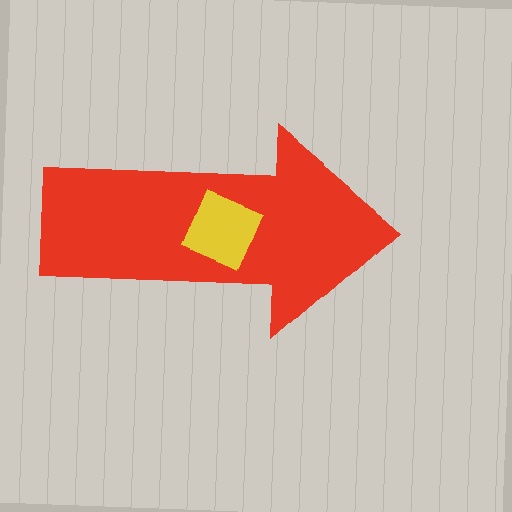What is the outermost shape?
The red arrow.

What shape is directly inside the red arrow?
The yellow diamond.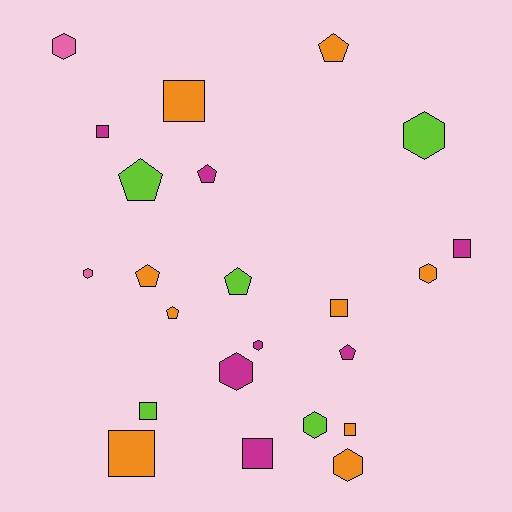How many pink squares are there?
There are no pink squares.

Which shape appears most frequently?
Square, with 8 objects.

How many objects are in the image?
There are 23 objects.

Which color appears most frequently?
Orange, with 9 objects.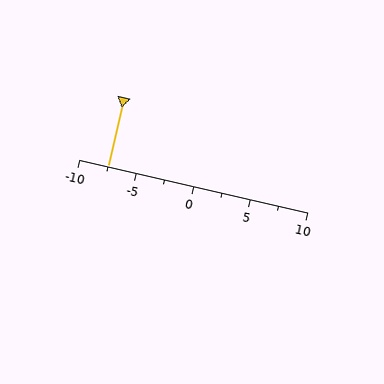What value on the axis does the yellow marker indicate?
The marker indicates approximately -7.5.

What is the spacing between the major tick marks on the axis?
The major ticks are spaced 5 apart.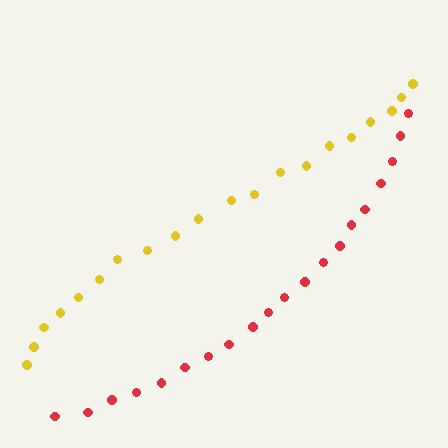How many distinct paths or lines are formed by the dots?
There are 2 distinct paths.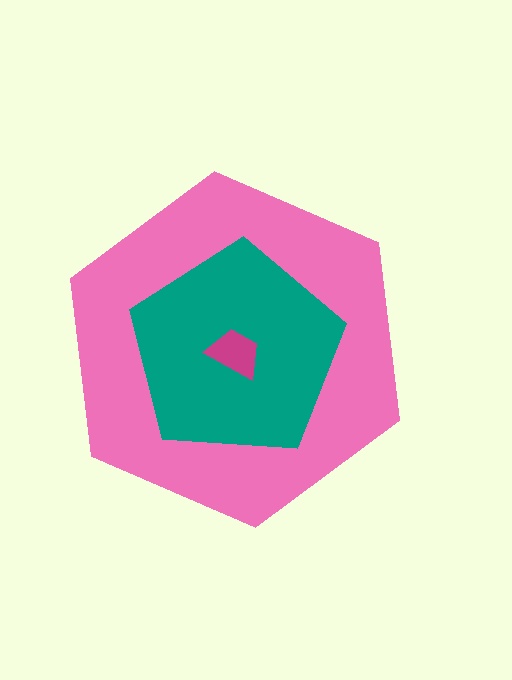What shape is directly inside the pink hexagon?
The teal pentagon.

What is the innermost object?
The magenta trapezoid.